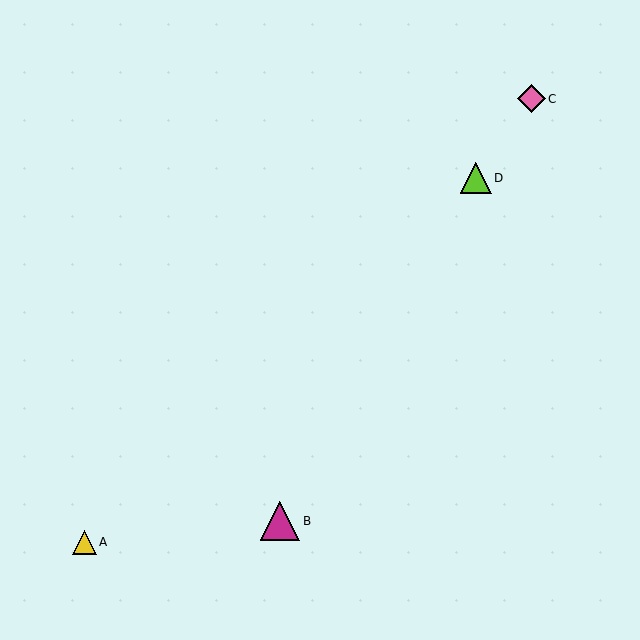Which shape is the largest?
The magenta triangle (labeled B) is the largest.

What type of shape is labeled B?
Shape B is a magenta triangle.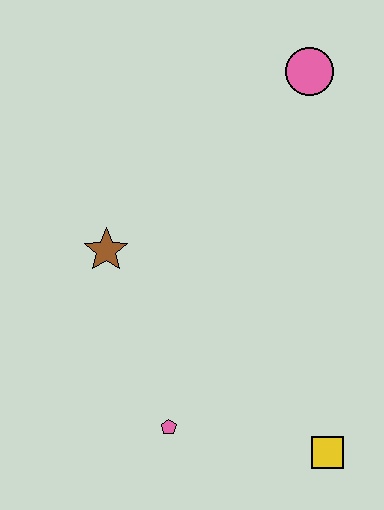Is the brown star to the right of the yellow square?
No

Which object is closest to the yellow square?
The pink pentagon is closest to the yellow square.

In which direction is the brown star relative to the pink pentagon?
The brown star is above the pink pentagon.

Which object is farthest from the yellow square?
The pink circle is farthest from the yellow square.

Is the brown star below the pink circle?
Yes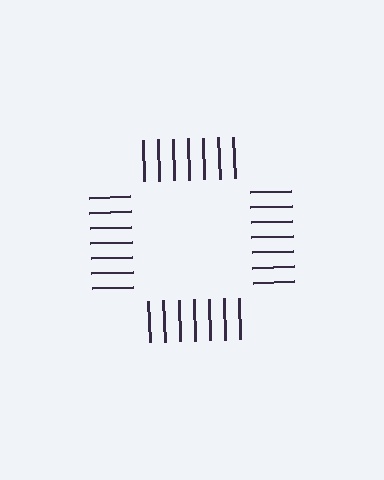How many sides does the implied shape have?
4 sides — the line-ends trace a square.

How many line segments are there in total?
28 — 7 along each of the 4 edges.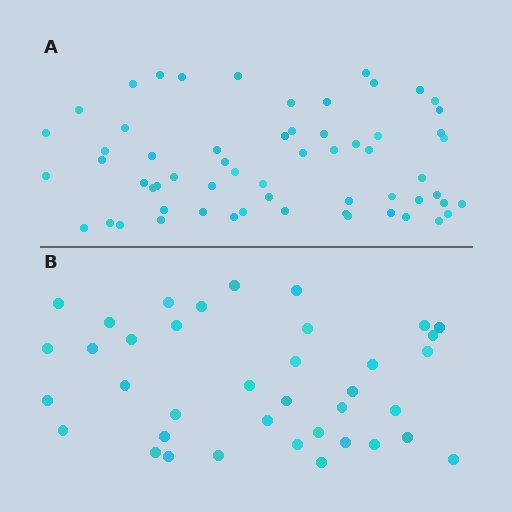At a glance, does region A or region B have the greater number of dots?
Region A (the top region) has more dots.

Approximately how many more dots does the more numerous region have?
Region A has approximately 20 more dots than region B.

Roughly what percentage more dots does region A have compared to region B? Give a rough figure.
About 60% more.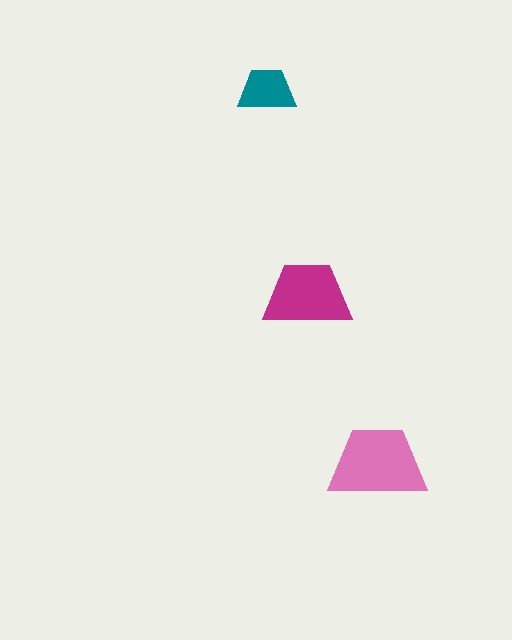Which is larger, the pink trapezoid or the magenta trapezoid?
The pink one.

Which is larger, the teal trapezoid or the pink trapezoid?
The pink one.